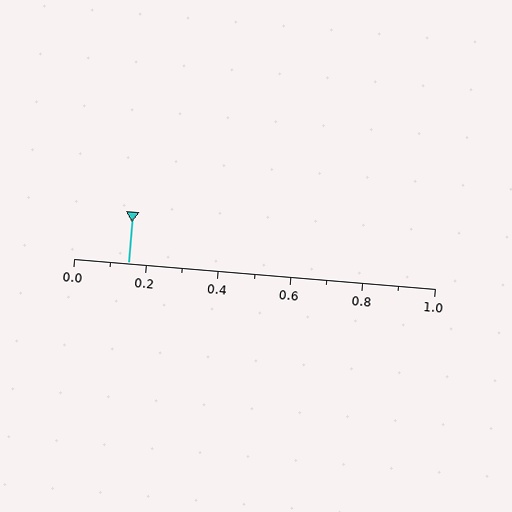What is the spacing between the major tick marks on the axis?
The major ticks are spaced 0.2 apart.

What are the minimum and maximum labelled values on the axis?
The axis runs from 0.0 to 1.0.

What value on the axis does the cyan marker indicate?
The marker indicates approximately 0.15.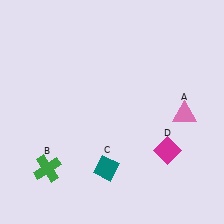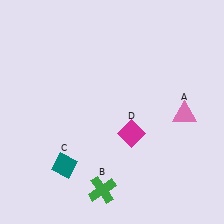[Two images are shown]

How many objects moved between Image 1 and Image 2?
3 objects moved between the two images.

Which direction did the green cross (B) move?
The green cross (B) moved right.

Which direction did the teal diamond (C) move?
The teal diamond (C) moved left.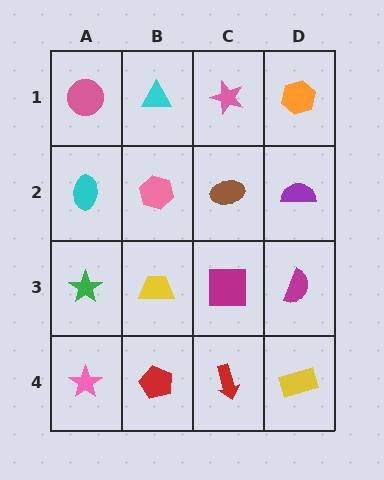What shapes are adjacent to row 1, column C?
A brown ellipse (row 2, column C), a cyan triangle (row 1, column B), an orange hexagon (row 1, column D).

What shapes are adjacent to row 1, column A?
A cyan ellipse (row 2, column A), a cyan triangle (row 1, column B).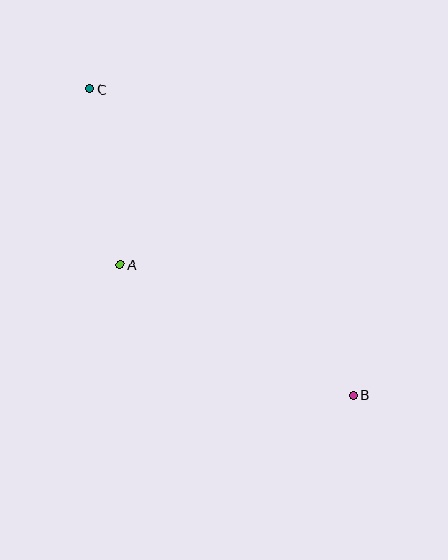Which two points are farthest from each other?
Points B and C are farthest from each other.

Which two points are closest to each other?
Points A and C are closest to each other.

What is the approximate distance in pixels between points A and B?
The distance between A and B is approximately 267 pixels.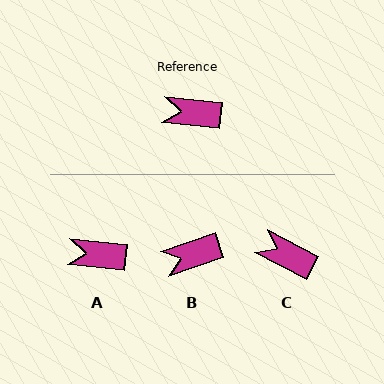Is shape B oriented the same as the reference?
No, it is off by about 25 degrees.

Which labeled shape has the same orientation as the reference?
A.